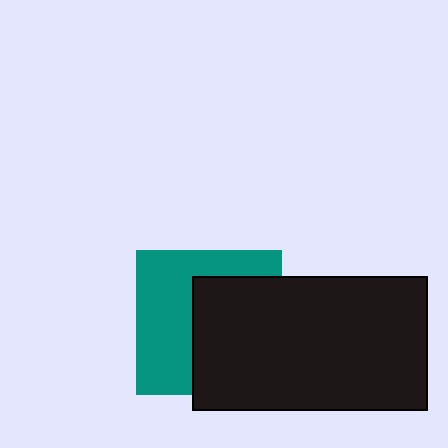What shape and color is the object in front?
The object in front is a black rectangle.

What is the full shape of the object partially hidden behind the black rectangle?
The partially hidden object is a teal square.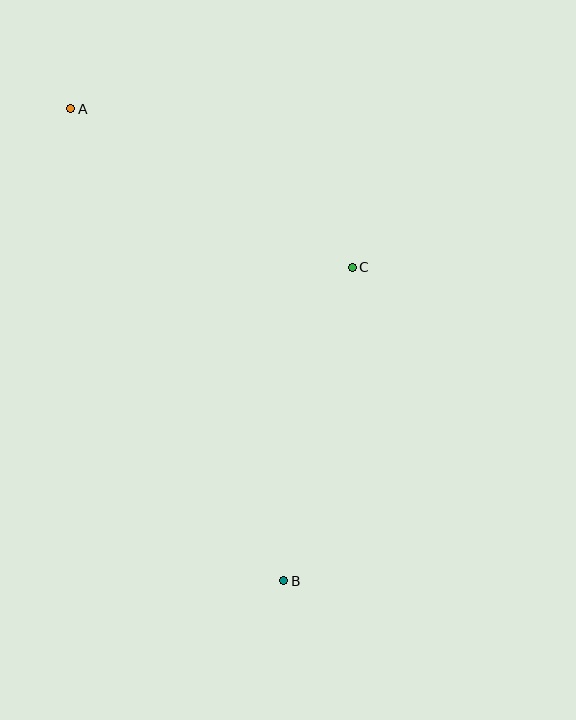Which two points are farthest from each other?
Points A and B are farthest from each other.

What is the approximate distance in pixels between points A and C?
The distance between A and C is approximately 323 pixels.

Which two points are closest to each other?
Points B and C are closest to each other.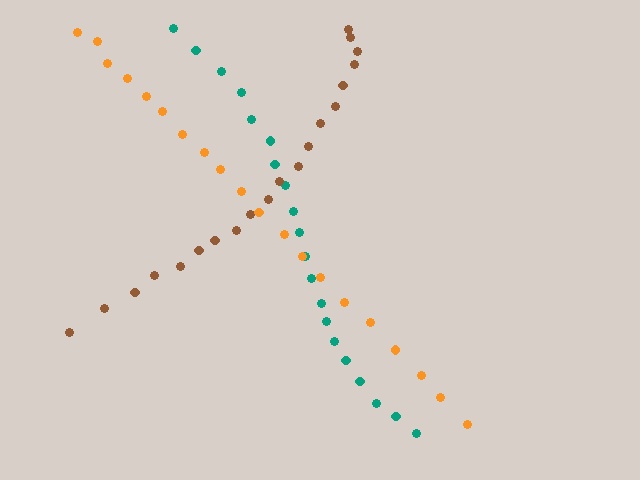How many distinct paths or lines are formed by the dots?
There are 3 distinct paths.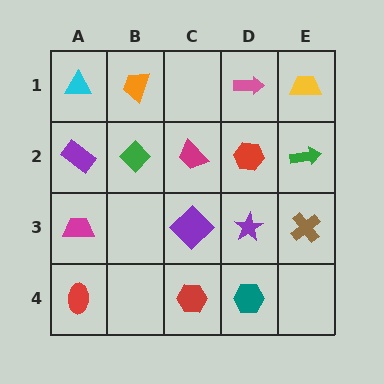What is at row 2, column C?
A magenta trapezoid.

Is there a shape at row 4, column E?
No, that cell is empty.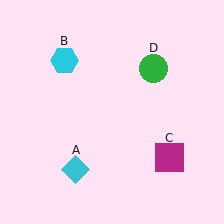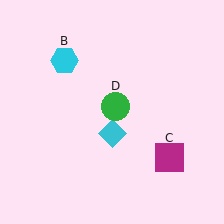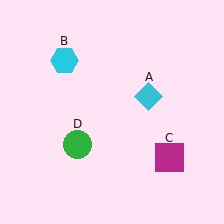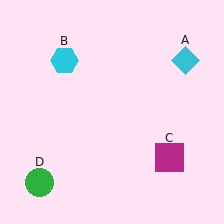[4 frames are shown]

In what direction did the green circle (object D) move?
The green circle (object D) moved down and to the left.